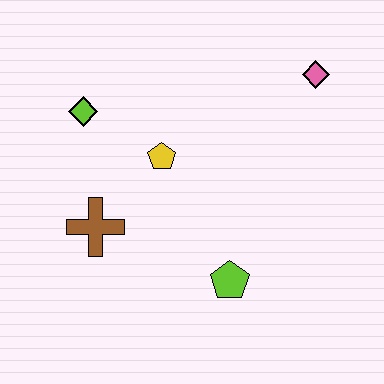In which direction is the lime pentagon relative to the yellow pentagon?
The lime pentagon is below the yellow pentagon.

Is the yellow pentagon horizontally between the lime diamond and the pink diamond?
Yes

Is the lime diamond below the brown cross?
No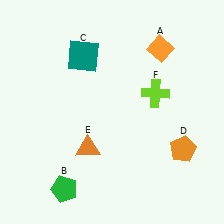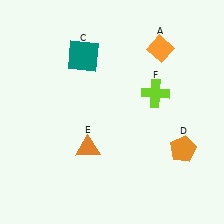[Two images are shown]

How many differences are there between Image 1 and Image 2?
There is 1 difference between the two images.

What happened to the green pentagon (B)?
The green pentagon (B) was removed in Image 2. It was in the bottom-left area of Image 1.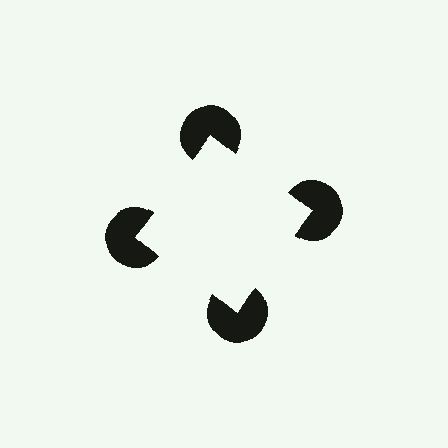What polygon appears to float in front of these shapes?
An illusory square — its edges are inferred from the aligned wedge cuts in the pac-man discs, not physically drawn.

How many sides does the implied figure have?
4 sides.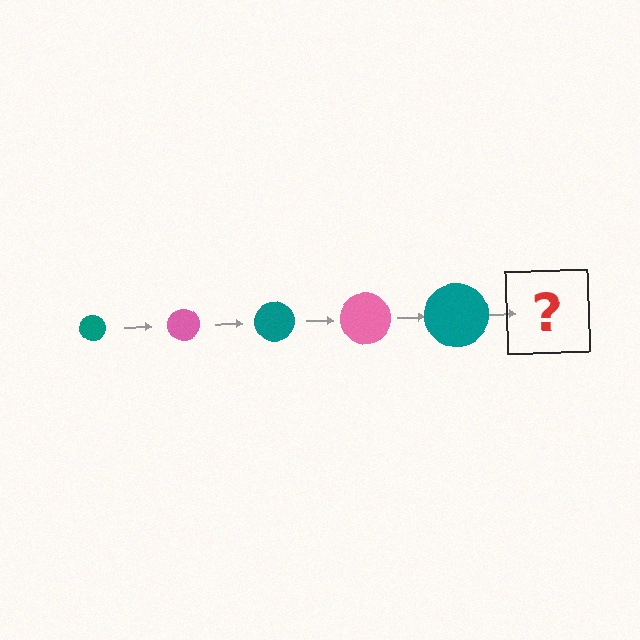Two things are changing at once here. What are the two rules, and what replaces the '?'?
The two rules are that the circle grows larger each step and the color cycles through teal and pink. The '?' should be a pink circle, larger than the previous one.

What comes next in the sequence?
The next element should be a pink circle, larger than the previous one.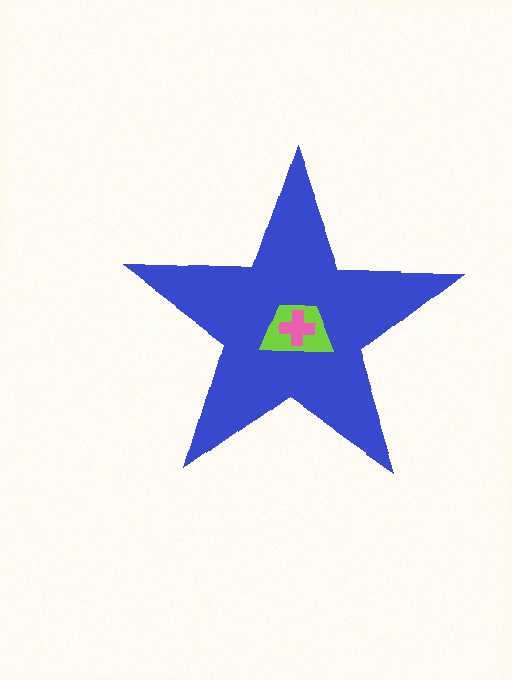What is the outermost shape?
The blue star.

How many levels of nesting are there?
3.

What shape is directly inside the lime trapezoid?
The pink cross.